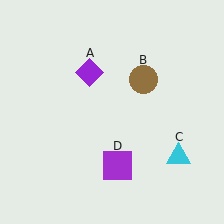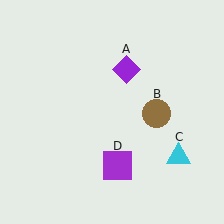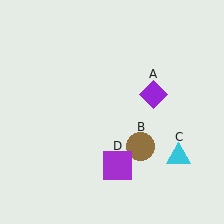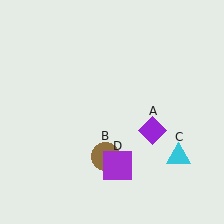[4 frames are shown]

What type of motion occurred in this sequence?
The purple diamond (object A), brown circle (object B) rotated clockwise around the center of the scene.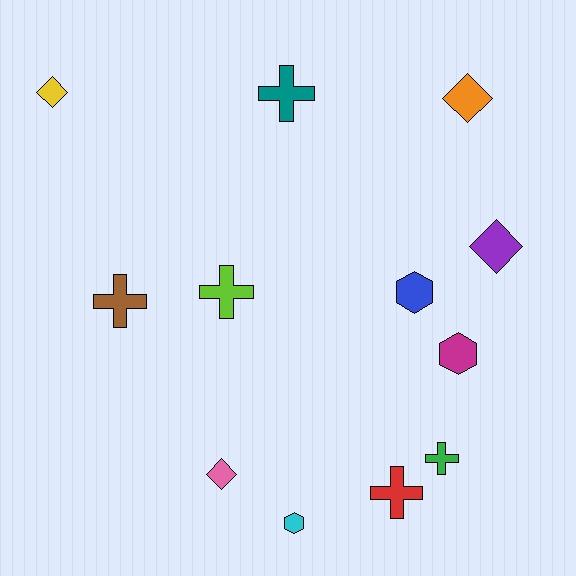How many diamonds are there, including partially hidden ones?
There are 4 diamonds.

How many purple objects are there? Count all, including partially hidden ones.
There is 1 purple object.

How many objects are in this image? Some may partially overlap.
There are 12 objects.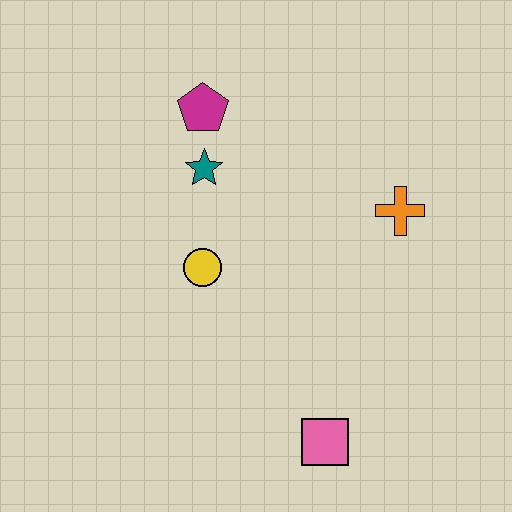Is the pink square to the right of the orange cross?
No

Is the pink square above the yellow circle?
No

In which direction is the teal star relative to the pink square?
The teal star is above the pink square.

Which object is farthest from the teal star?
The pink square is farthest from the teal star.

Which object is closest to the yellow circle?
The teal star is closest to the yellow circle.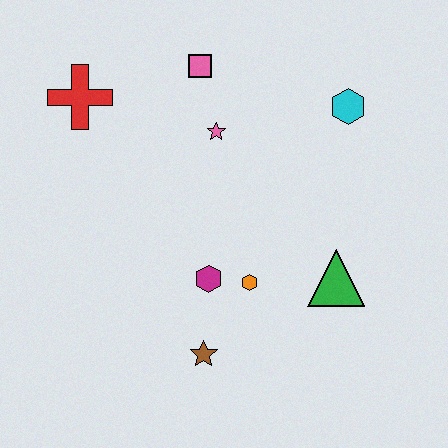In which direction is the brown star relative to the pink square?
The brown star is below the pink square.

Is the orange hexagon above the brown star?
Yes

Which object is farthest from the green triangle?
The red cross is farthest from the green triangle.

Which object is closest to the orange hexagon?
The magenta hexagon is closest to the orange hexagon.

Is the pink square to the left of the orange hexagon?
Yes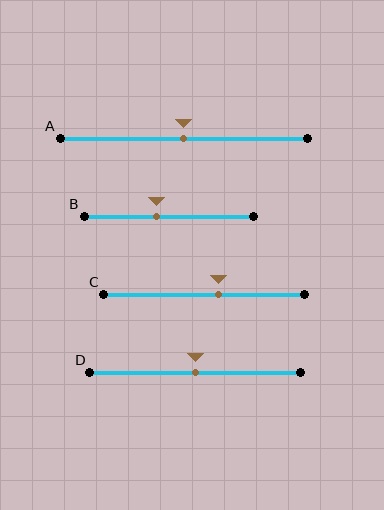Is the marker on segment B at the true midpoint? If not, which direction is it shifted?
No, the marker on segment B is shifted to the left by about 7% of the segment length.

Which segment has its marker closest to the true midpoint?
Segment A has its marker closest to the true midpoint.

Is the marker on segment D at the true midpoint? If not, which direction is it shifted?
Yes, the marker on segment D is at the true midpoint.